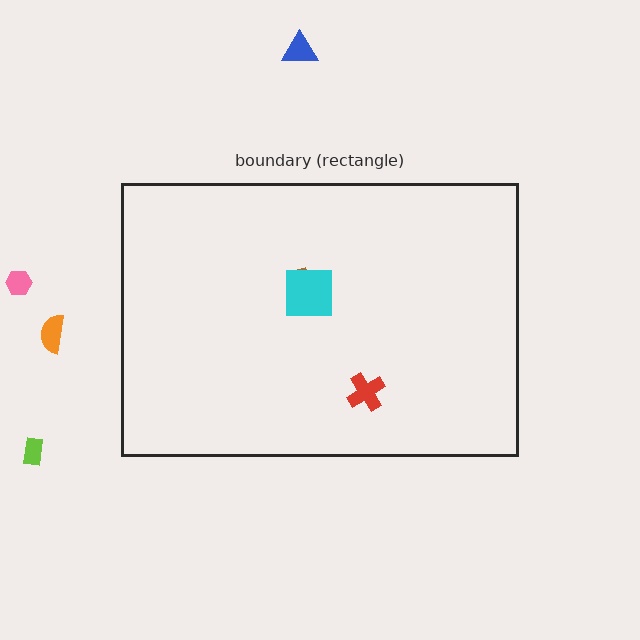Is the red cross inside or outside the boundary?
Inside.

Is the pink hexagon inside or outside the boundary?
Outside.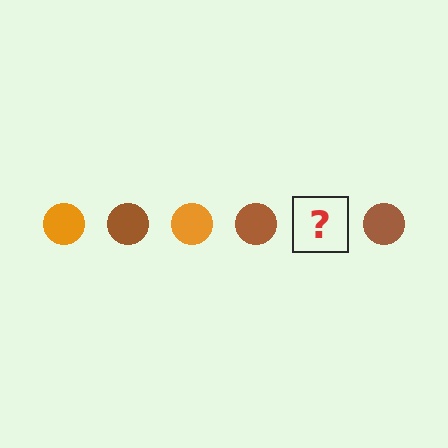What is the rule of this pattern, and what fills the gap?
The rule is that the pattern cycles through orange, brown circles. The gap should be filled with an orange circle.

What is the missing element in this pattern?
The missing element is an orange circle.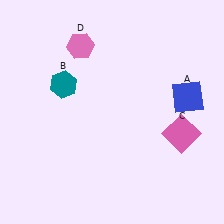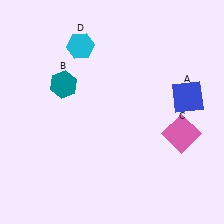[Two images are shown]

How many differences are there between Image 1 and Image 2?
There is 1 difference between the two images.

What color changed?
The hexagon (D) changed from pink in Image 1 to cyan in Image 2.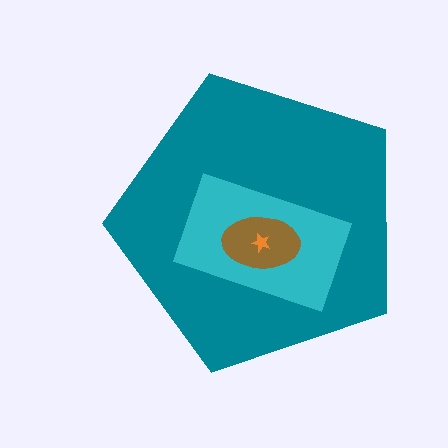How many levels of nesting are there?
4.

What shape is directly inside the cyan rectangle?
The brown ellipse.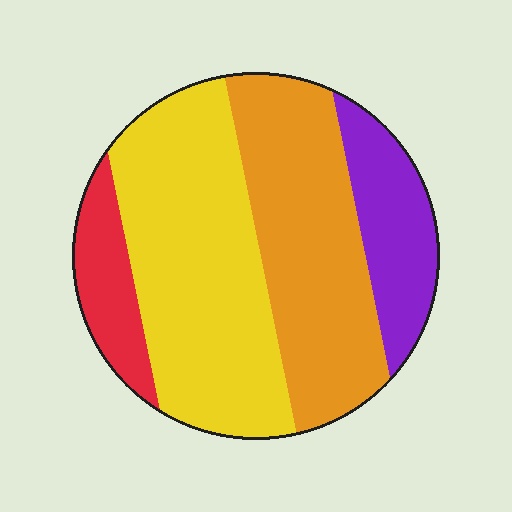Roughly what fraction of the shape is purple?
Purple takes up about one sixth (1/6) of the shape.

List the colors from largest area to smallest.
From largest to smallest: yellow, orange, purple, red.